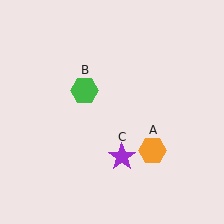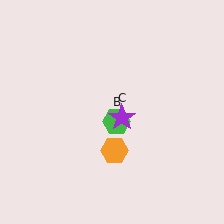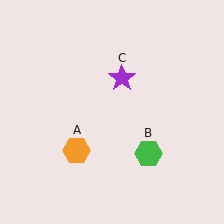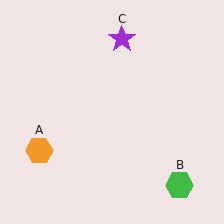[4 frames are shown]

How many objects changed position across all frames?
3 objects changed position: orange hexagon (object A), green hexagon (object B), purple star (object C).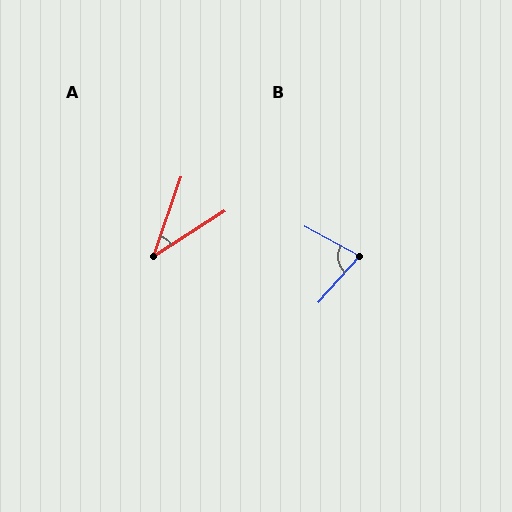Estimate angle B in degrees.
Approximately 77 degrees.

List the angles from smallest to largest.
A (39°), B (77°).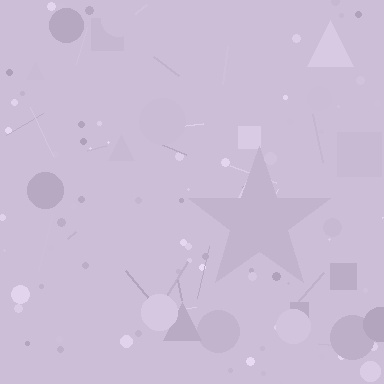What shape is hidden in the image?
A star is hidden in the image.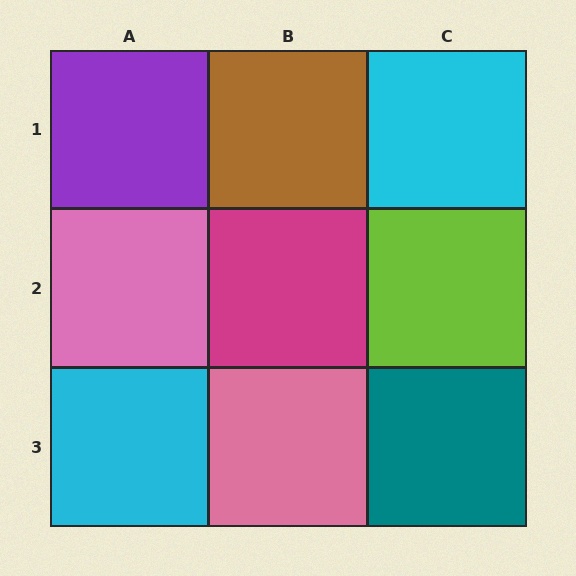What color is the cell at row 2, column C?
Lime.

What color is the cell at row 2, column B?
Magenta.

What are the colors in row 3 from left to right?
Cyan, pink, teal.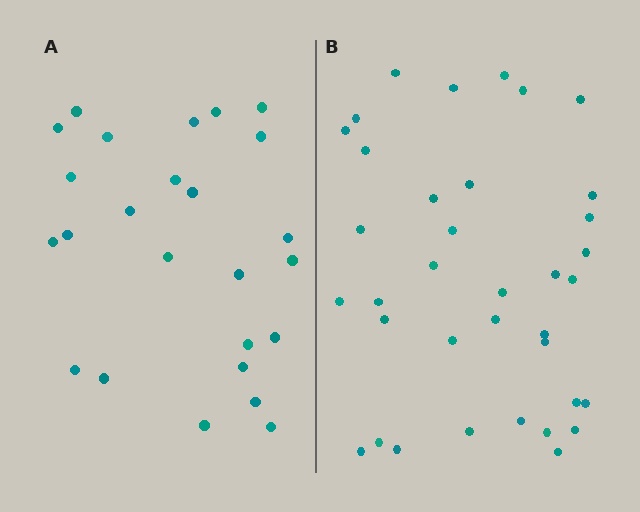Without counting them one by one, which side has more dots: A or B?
Region B (the right region) has more dots.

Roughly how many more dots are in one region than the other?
Region B has roughly 12 or so more dots than region A.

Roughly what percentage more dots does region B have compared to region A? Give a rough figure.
About 45% more.